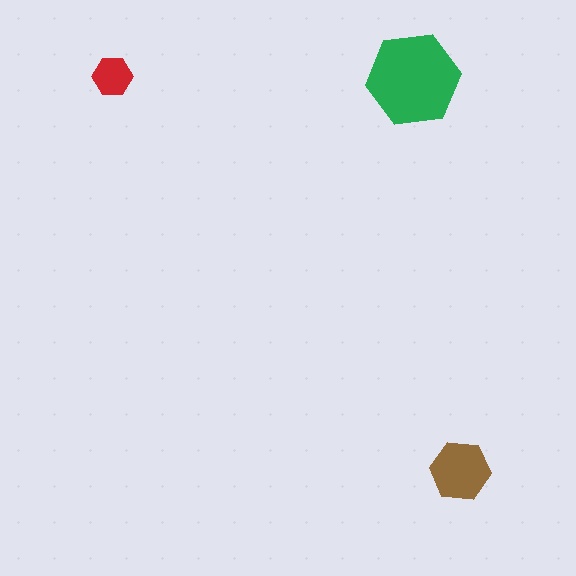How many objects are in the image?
There are 3 objects in the image.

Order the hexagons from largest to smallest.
the green one, the brown one, the red one.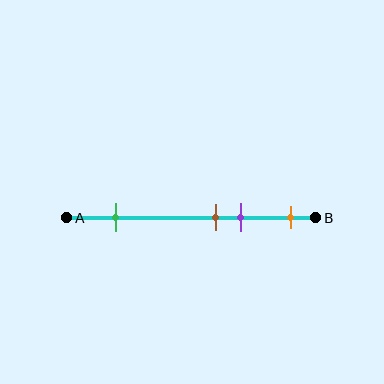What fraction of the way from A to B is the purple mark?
The purple mark is approximately 70% (0.7) of the way from A to B.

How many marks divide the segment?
There are 4 marks dividing the segment.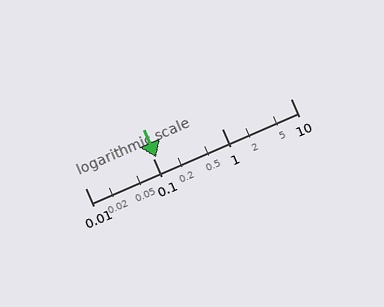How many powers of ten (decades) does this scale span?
The scale spans 3 decades, from 0.01 to 10.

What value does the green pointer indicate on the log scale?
The pointer indicates approximately 0.11.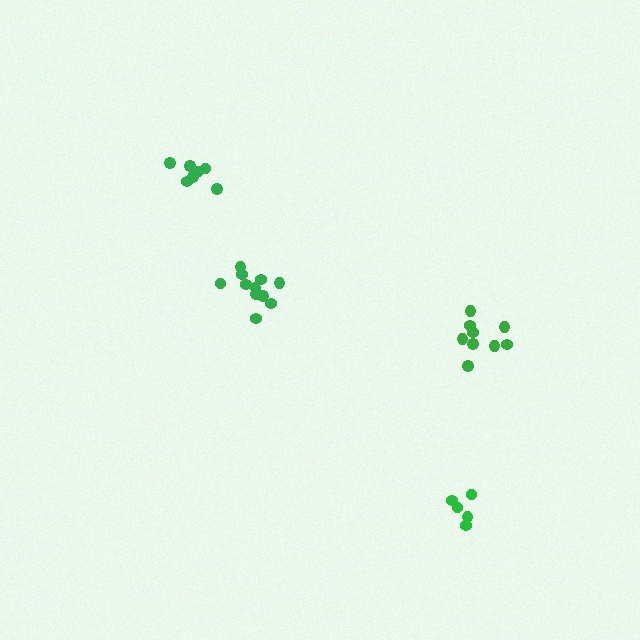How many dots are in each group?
Group 1: 5 dots, Group 2: 11 dots, Group 3: 7 dots, Group 4: 9 dots (32 total).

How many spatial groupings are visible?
There are 4 spatial groupings.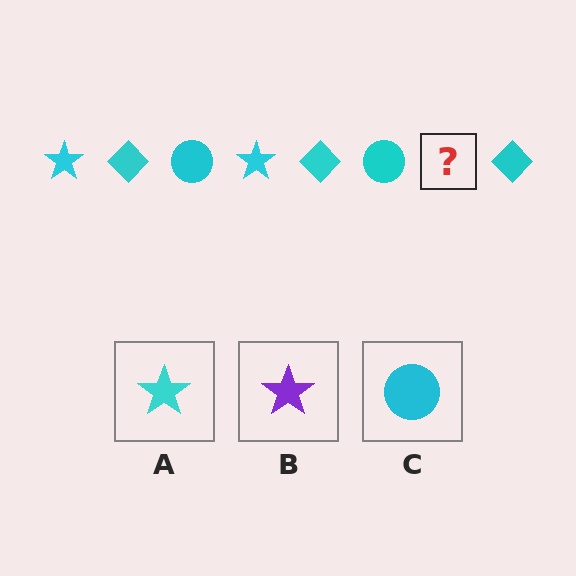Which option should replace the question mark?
Option A.